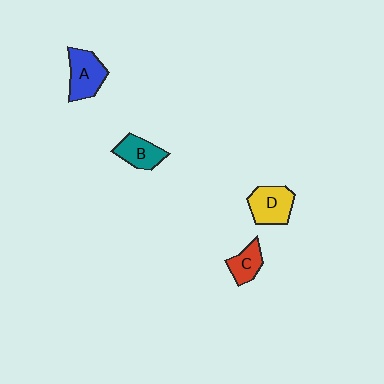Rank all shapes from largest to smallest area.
From largest to smallest: A (blue), D (yellow), B (teal), C (red).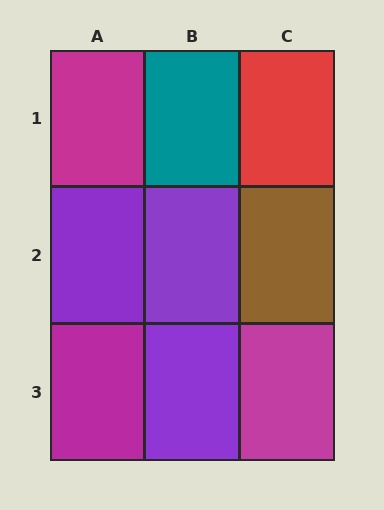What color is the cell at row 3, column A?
Magenta.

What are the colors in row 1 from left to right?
Magenta, teal, red.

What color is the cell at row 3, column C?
Magenta.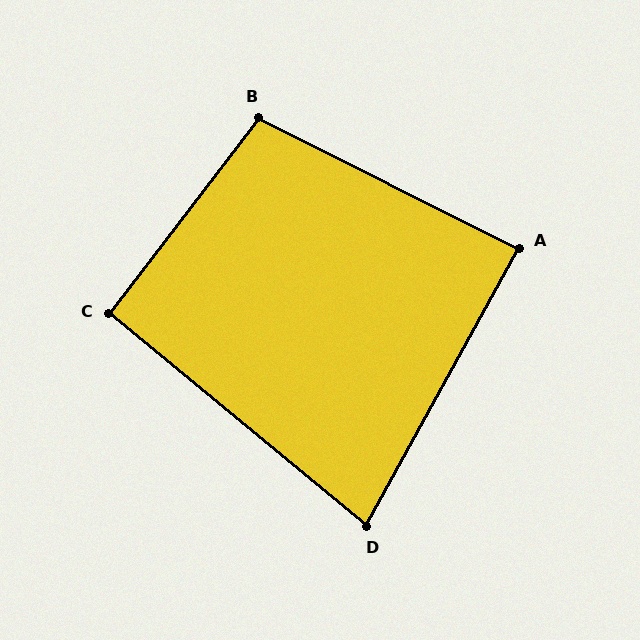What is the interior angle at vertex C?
Approximately 92 degrees (approximately right).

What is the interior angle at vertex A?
Approximately 88 degrees (approximately right).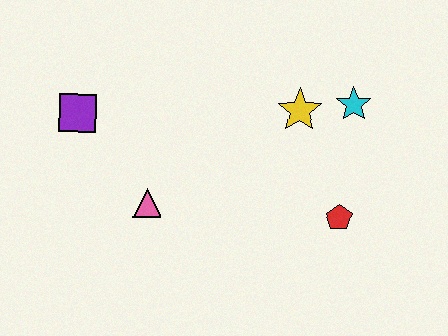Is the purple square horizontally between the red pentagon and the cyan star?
No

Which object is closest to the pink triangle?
The purple square is closest to the pink triangle.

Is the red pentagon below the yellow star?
Yes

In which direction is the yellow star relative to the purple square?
The yellow star is to the right of the purple square.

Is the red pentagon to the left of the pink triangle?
No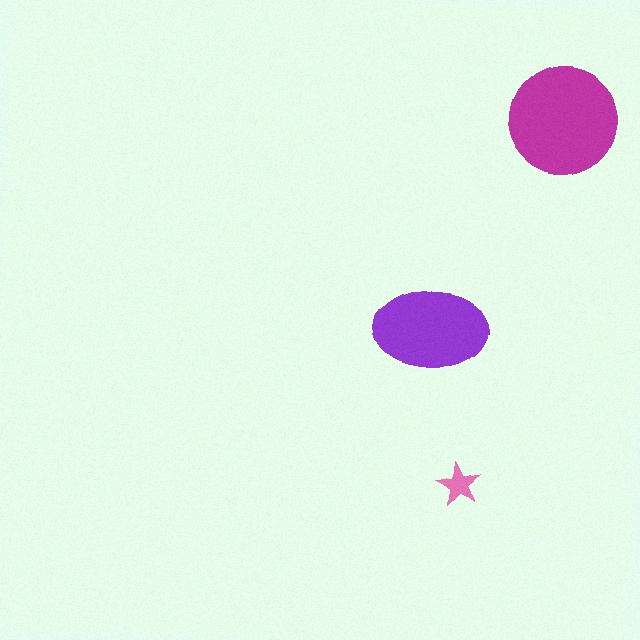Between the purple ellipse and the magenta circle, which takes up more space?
The magenta circle.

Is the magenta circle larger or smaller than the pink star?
Larger.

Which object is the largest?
The magenta circle.